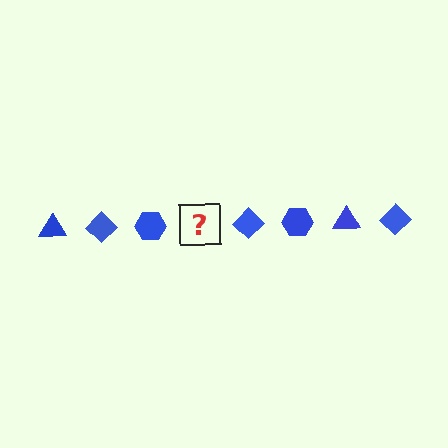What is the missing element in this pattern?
The missing element is a blue triangle.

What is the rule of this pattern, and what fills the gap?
The rule is that the pattern cycles through triangle, diamond, hexagon shapes in blue. The gap should be filled with a blue triangle.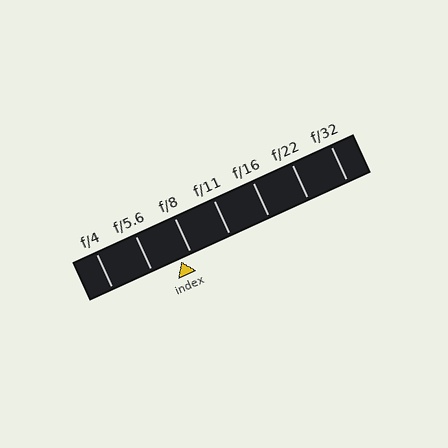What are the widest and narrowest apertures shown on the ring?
The widest aperture shown is f/4 and the narrowest is f/32.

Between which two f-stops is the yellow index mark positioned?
The index mark is between f/5.6 and f/8.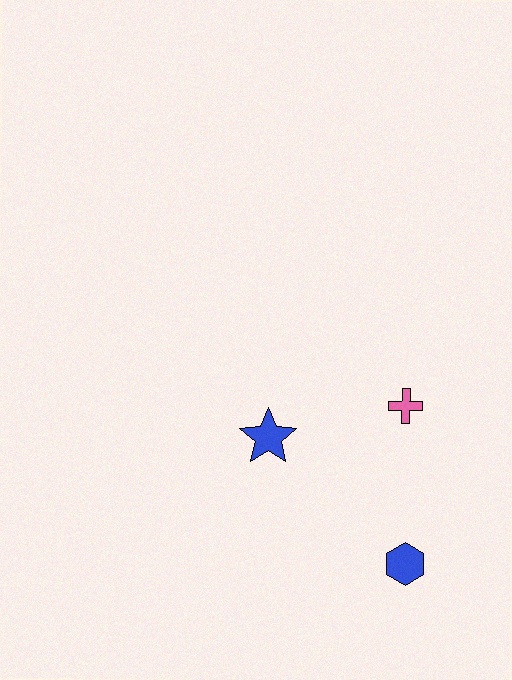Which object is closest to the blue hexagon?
The pink cross is closest to the blue hexagon.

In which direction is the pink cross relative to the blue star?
The pink cross is to the right of the blue star.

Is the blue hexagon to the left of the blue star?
No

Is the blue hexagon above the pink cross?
No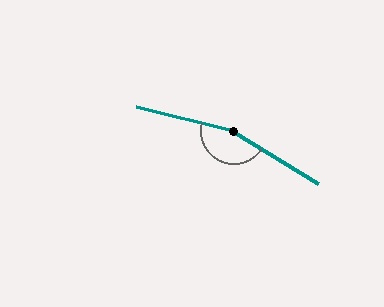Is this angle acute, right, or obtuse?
It is obtuse.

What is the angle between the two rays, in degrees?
Approximately 162 degrees.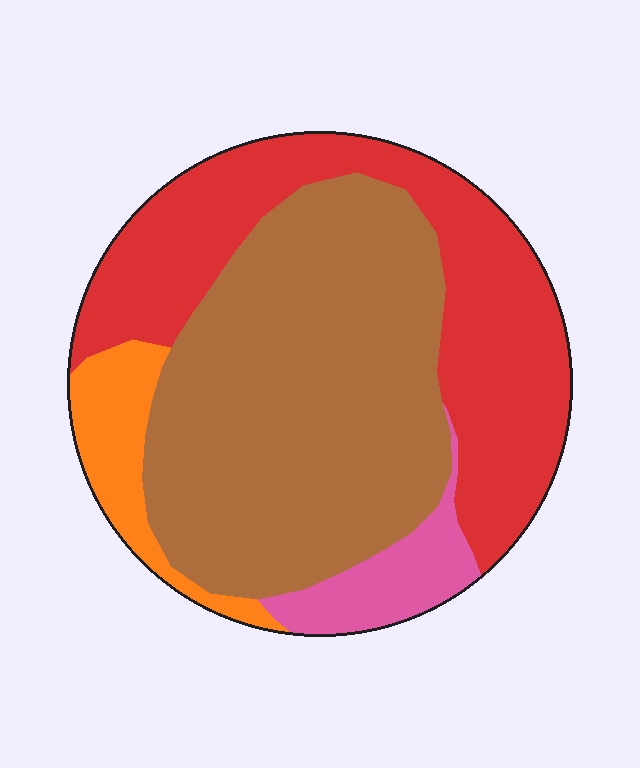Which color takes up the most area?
Brown, at roughly 50%.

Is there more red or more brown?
Brown.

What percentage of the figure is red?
Red covers 35% of the figure.